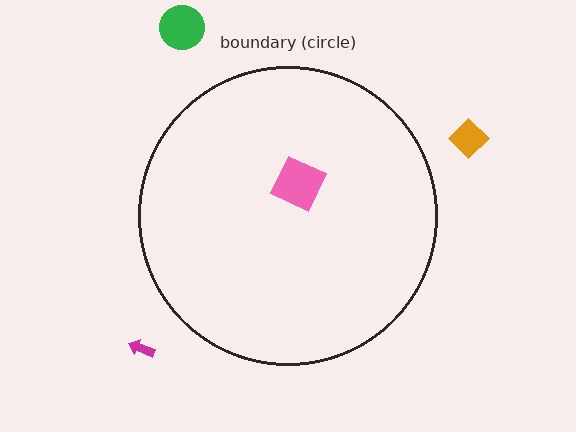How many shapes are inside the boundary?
1 inside, 3 outside.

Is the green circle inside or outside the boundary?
Outside.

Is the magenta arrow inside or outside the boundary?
Outside.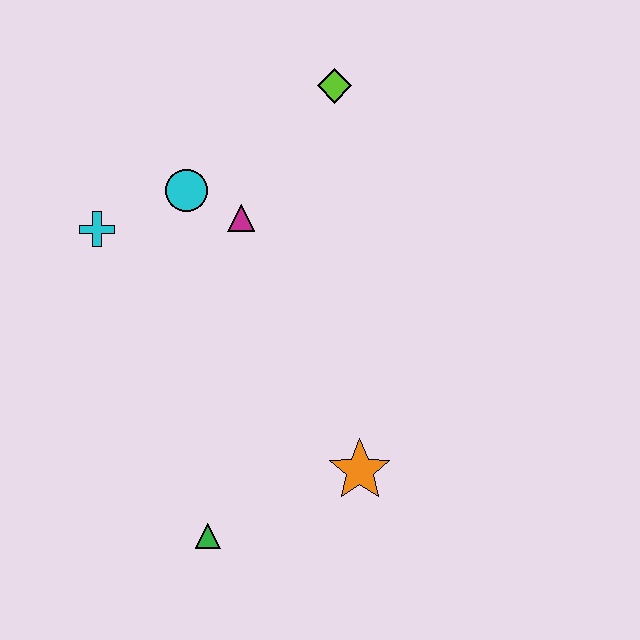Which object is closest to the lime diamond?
The magenta triangle is closest to the lime diamond.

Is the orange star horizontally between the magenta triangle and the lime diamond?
No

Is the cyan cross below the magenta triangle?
Yes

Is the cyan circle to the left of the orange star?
Yes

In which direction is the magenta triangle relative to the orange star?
The magenta triangle is above the orange star.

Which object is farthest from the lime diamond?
The green triangle is farthest from the lime diamond.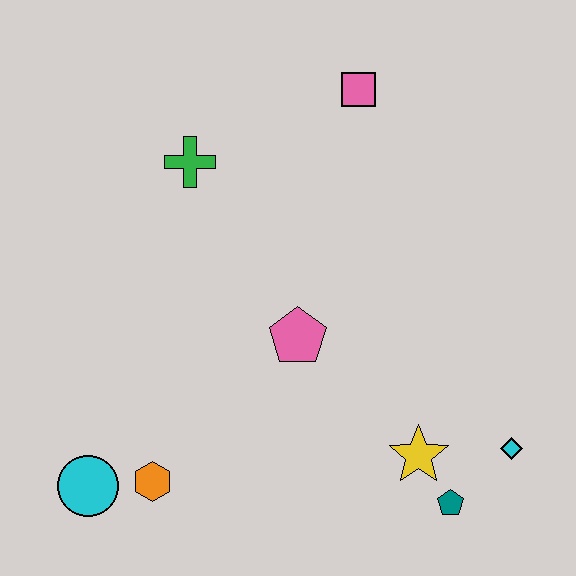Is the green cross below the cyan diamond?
No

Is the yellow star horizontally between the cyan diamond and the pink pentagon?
Yes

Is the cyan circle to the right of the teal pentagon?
No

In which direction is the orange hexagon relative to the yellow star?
The orange hexagon is to the left of the yellow star.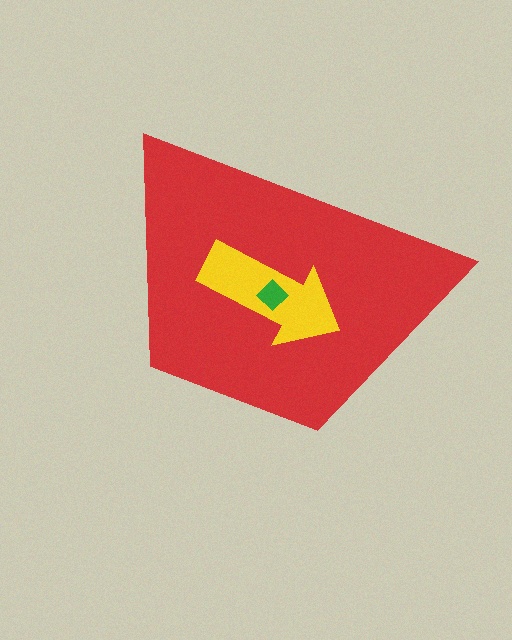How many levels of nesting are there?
3.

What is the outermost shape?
The red trapezoid.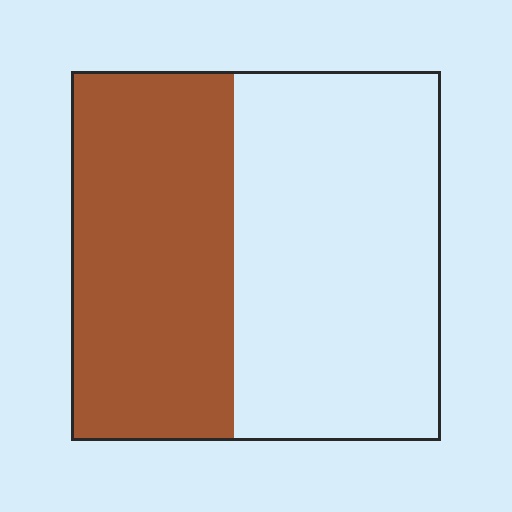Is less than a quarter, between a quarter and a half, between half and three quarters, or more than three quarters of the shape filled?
Between a quarter and a half.